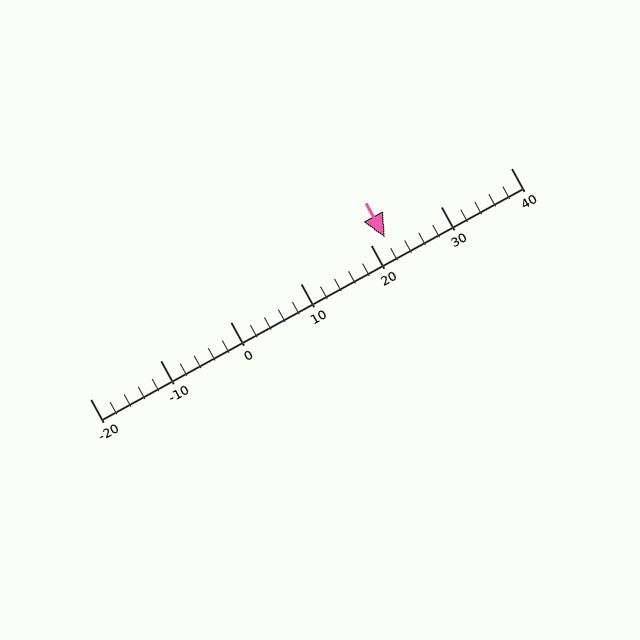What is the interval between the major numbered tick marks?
The major tick marks are spaced 10 units apart.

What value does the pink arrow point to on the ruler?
The pink arrow points to approximately 22.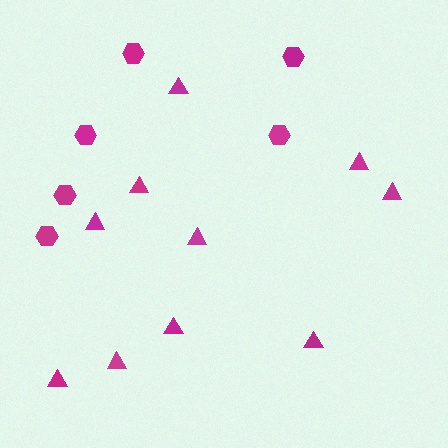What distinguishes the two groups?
There are 2 groups: one group of hexagons (6) and one group of triangles (10).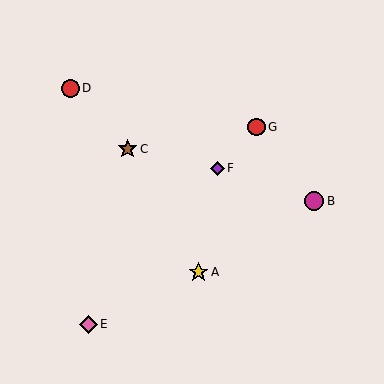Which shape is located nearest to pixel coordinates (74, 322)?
The pink diamond (labeled E) at (88, 324) is nearest to that location.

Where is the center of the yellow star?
The center of the yellow star is at (199, 272).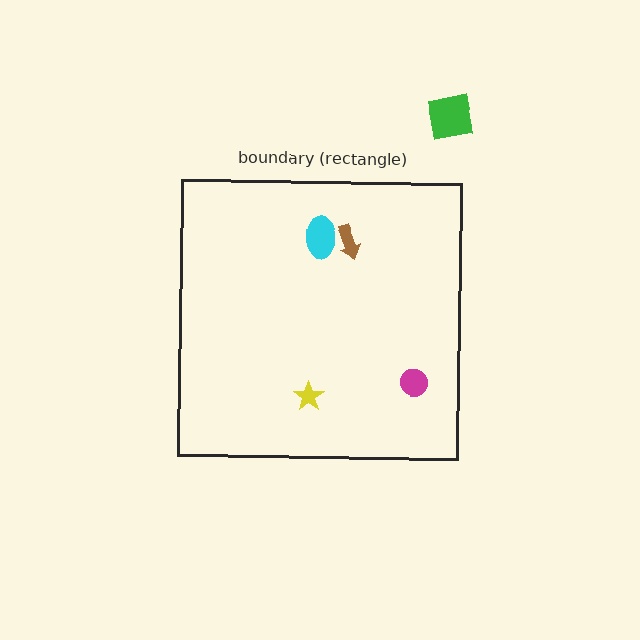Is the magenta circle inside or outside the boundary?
Inside.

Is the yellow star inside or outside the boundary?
Inside.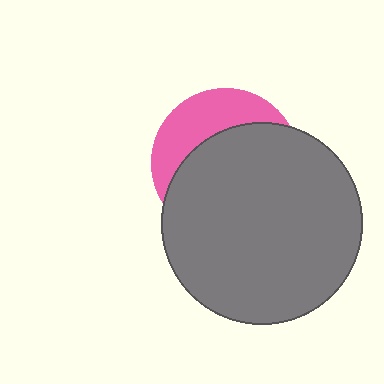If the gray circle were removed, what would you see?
You would see the complete pink circle.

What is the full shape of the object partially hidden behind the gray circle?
The partially hidden object is a pink circle.